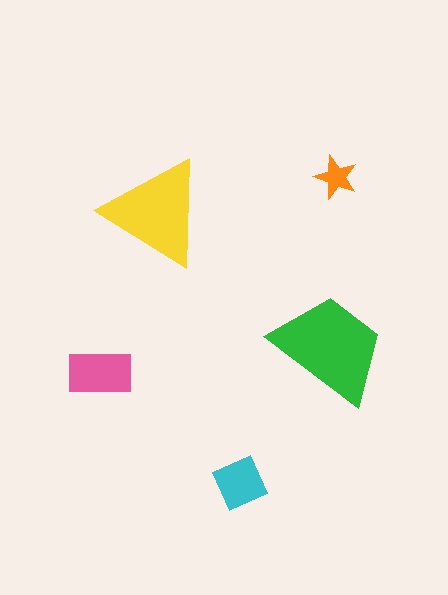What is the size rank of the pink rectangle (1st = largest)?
3rd.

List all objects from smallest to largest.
The orange star, the cyan diamond, the pink rectangle, the yellow triangle, the green trapezoid.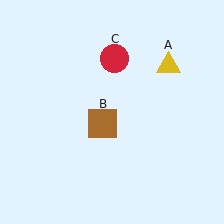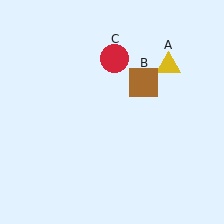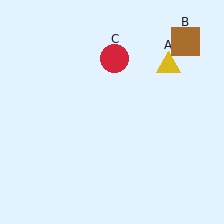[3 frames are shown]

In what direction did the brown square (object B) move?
The brown square (object B) moved up and to the right.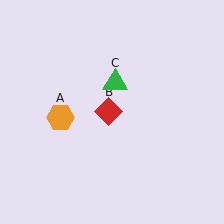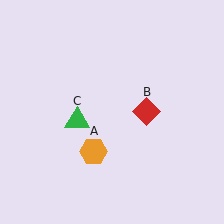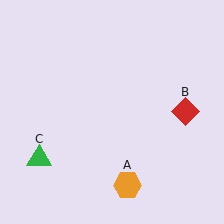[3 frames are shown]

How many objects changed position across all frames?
3 objects changed position: orange hexagon (object A), red diamond (object B), green triangle (object C).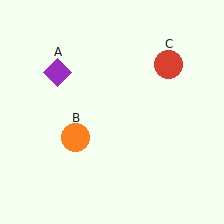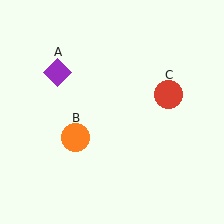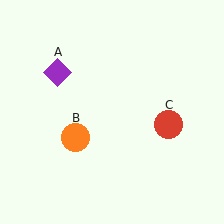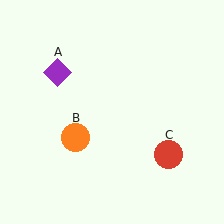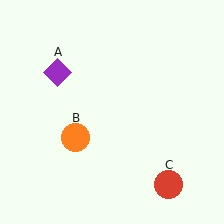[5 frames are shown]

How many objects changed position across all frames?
1 object changed position: red circle (object C).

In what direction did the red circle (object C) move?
The red circle (object C) moved down.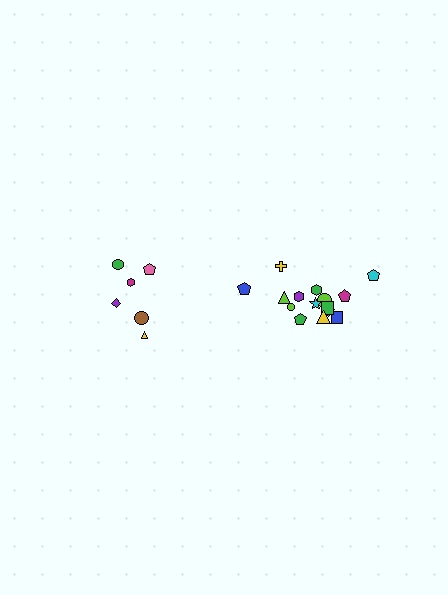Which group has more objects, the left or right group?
The right group.